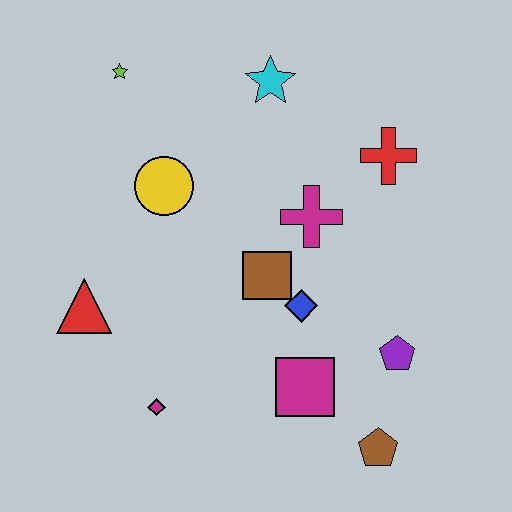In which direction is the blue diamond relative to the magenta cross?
The blue diamond is below the magenta cross.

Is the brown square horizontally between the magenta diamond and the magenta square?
Yes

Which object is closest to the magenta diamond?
The red triangle is closest to the magenta diamond.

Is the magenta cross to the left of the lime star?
No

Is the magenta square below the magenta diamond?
No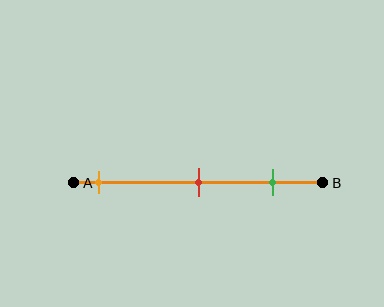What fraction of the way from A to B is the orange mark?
The orange mark is approximately 10% (0.1) of the way from A to B.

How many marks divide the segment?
There are 3 marks dividing the segment.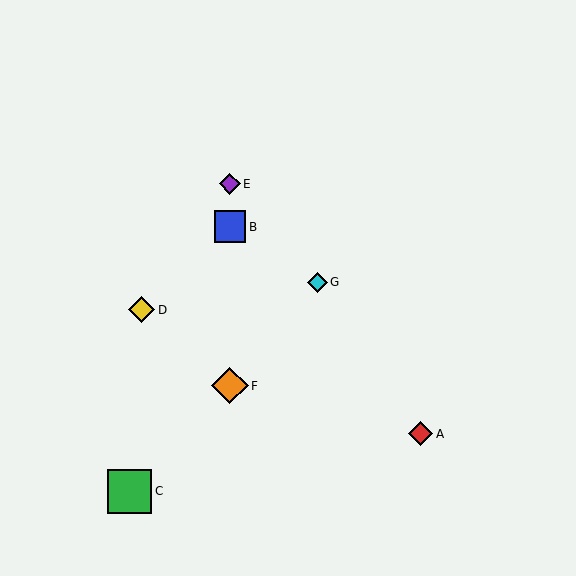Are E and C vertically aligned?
No, E is at x≈230 and C is at x≈130.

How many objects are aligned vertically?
3 objects (B, E, F) are aligned vertically.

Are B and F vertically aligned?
Yes, both are at x≈230.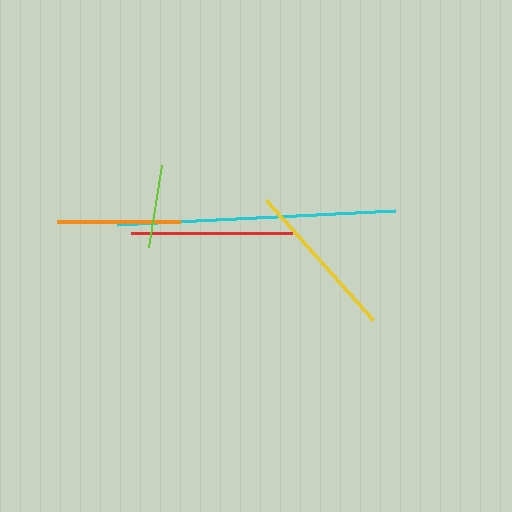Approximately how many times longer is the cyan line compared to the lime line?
The cyan line is approximately 3.4 times the length of the lime line.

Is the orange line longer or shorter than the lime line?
The orange line is longer than the lime line.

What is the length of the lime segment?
The lime segment is approximately 83 pixels long.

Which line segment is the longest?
The cyan line is the longest at approximately 279 pixels.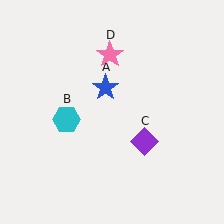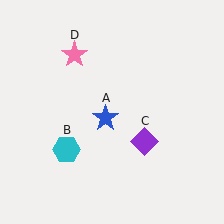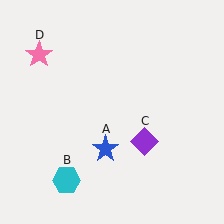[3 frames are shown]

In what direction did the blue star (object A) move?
The blue star (object A) moved down.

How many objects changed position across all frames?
3 objects changed position: blue star (object A), cyan hexagon (object B), pink star (object D).